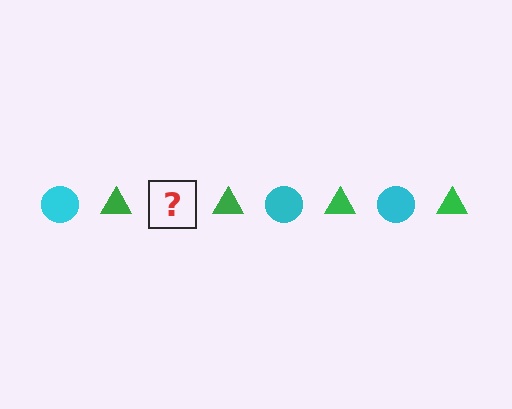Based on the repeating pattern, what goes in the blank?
The blank should be a cyan circle.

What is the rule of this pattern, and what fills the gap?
The rule is that the pattern alternates between cyan circle and green triangle. The gap should be filled with a cyan circle.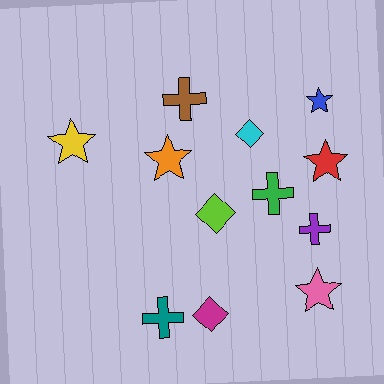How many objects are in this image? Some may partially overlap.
There are 12 objects.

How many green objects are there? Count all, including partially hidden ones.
There is 1 green object.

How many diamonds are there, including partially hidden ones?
There are 3 diamonds.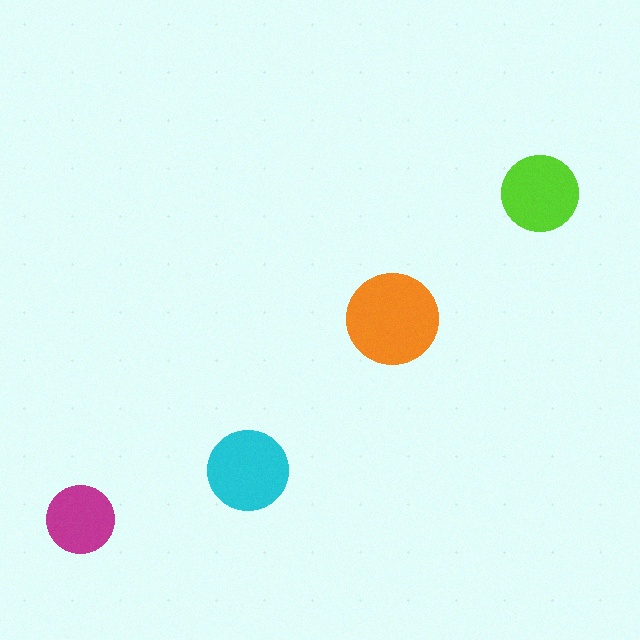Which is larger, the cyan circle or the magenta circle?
The cyan one.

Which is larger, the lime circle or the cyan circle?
The cyan one.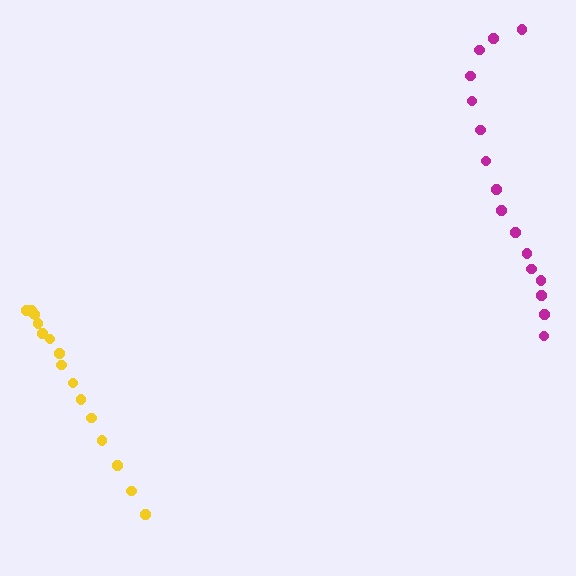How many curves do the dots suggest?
There are 2 distinct paths.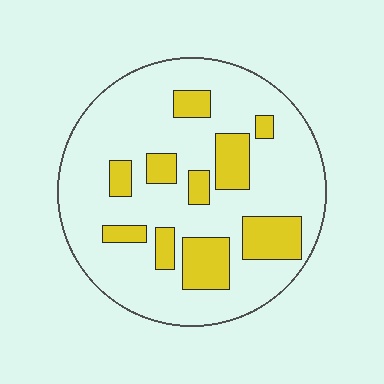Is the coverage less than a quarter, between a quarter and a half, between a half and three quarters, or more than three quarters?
Less than a quarter.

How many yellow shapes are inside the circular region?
10.